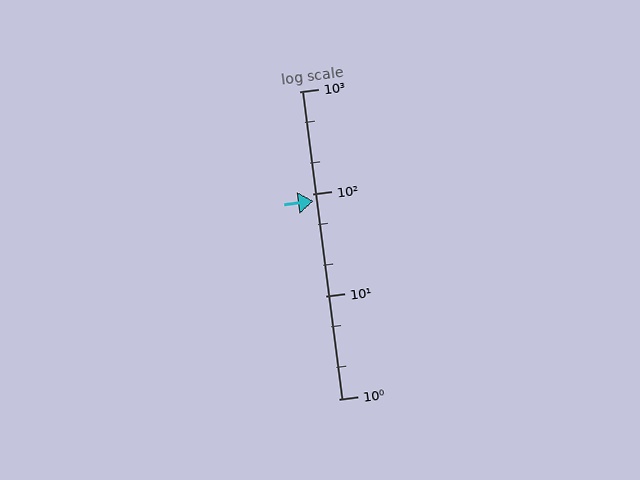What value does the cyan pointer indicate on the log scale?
The pointer indicates approximately 85.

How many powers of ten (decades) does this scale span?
The scale spans 3 decades, from 1 to 1000.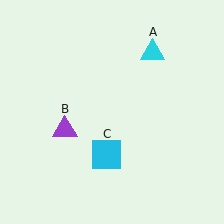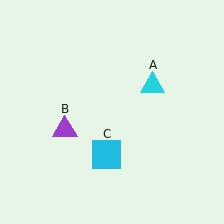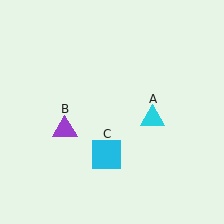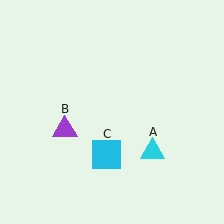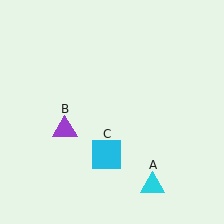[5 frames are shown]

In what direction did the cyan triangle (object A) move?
The cyan triangle (object A) moved down.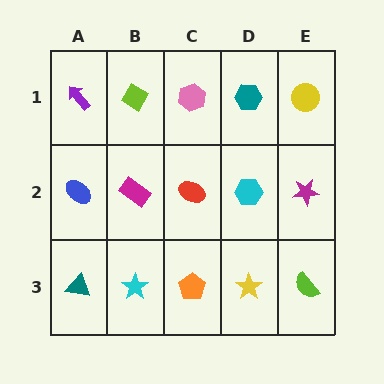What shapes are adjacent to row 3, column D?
A cyan hexagon (row 2, column D), an orange pentagon (row 3, column C), a lime semicircle (row 3, column E).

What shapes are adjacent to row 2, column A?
A purple arrow (row 1, column A), a teal triangle (row 3, column A), a magenta rectangle (row 2, column B).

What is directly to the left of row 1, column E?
A teal hexagon.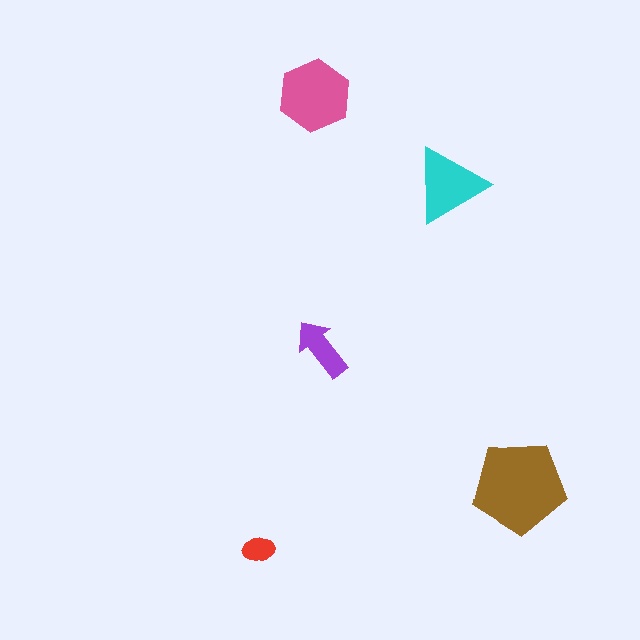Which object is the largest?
The brown pentagon.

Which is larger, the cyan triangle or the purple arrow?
The cyan triangle.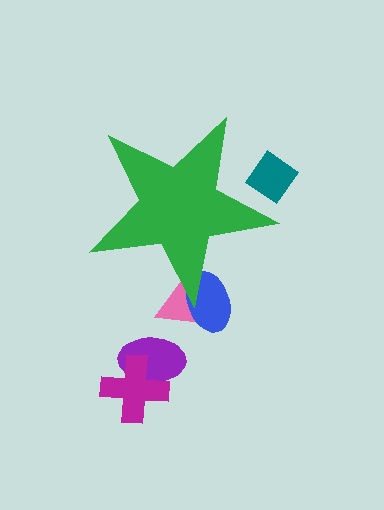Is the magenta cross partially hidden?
No, the magenta cross is fully visible.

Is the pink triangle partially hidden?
Yes, the pink triangle is partially hidden behind the green star.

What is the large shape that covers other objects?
A green star.